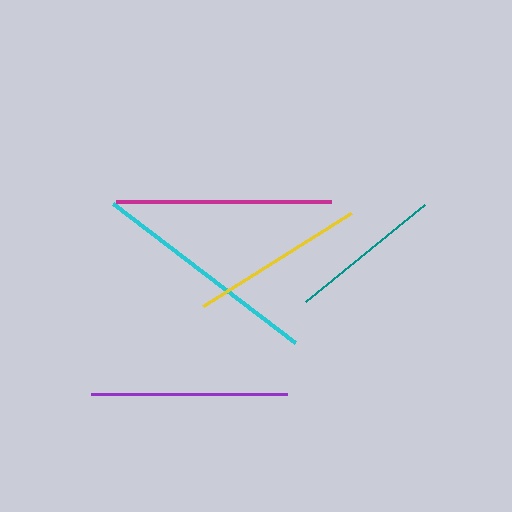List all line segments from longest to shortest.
From longest to shortest: cyan, magenta, purple, yellow, teal.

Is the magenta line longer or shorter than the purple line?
The magenta line is longer than the purple line.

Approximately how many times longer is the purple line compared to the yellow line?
The purple line is approximately 1.1 times the length of the yellow line.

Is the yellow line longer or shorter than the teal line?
The yellow line is longer than the teal line.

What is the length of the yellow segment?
The yellow segment is approximately 175 pixels long.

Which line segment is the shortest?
The teal line is the shortest at approximately 153 pixels.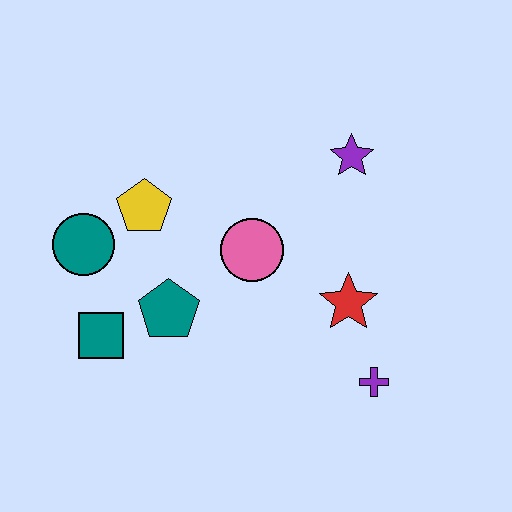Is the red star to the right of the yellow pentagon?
Yes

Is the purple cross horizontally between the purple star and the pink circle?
No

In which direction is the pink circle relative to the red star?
The pink circle is to the left of the red star.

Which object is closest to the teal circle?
The yellow pentagon is closest to the teal circle.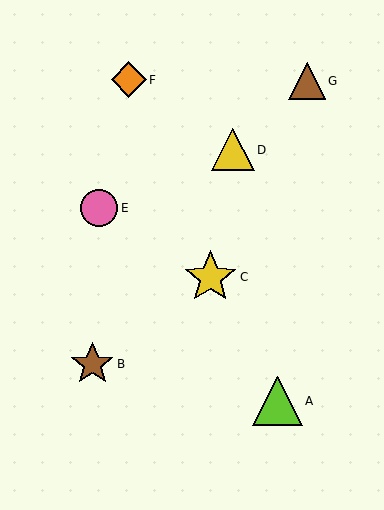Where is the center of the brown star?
The center of the brown star is at (92, 364).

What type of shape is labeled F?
Shape F is an orange diamond.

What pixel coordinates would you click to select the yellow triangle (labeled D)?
Click at (233, 150) to select the yellow triangle D.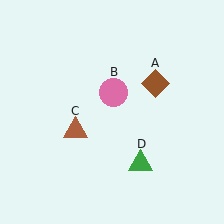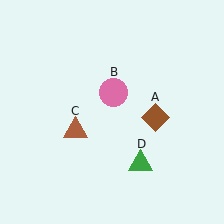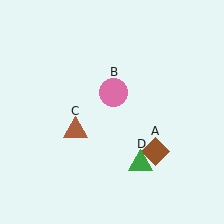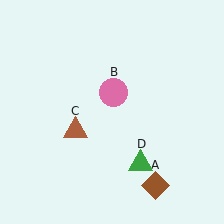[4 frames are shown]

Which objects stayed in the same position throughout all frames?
Pink circle (object B) and brown triangle (object C) and green triangle (object D) remained stationary.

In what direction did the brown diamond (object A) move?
The brown diamond (object A) moved down.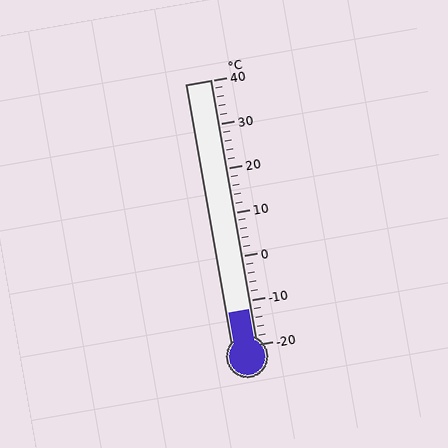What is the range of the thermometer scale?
The thermometer scale ranges from -20°C to 40°C.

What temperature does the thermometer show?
The thermometer shows approximately -12°C.